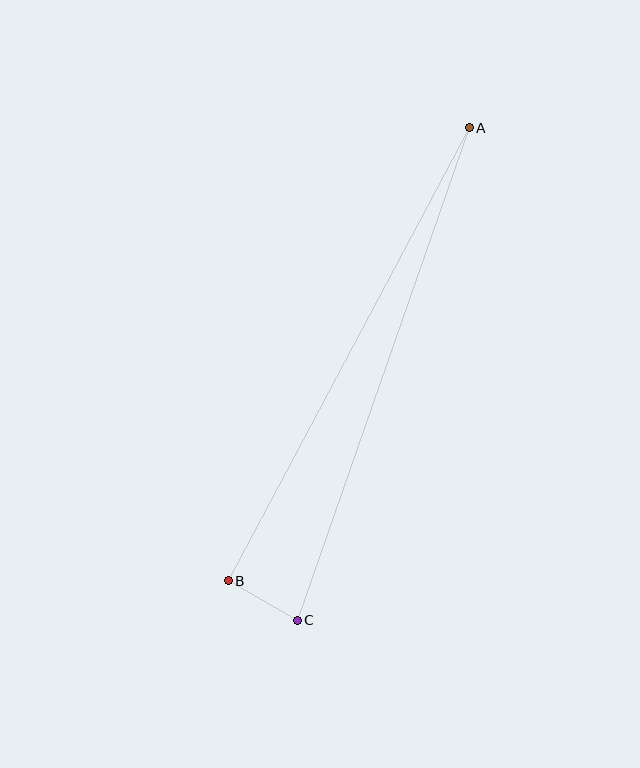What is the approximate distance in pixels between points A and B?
The distance between A and B is approximately 513 pixels.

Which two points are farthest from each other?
Points A and C are farthest from each other.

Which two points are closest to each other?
Points B and C are closest to each other.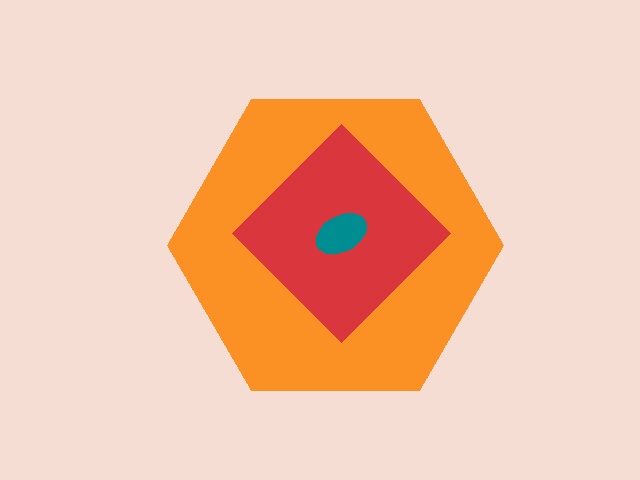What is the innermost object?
The teal ellipse.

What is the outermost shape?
The orange hexagon.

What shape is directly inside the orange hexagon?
The red diamond.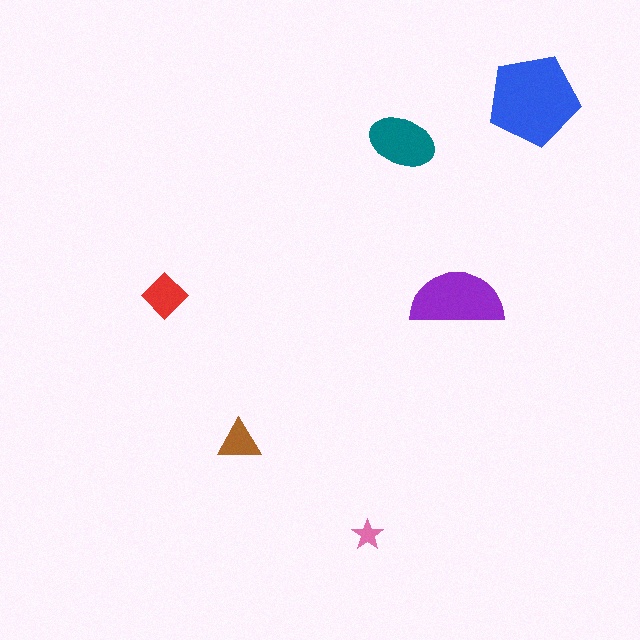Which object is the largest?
The blue pentagon.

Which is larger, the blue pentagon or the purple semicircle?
The blue pentagon.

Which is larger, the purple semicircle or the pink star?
The purple semicircle.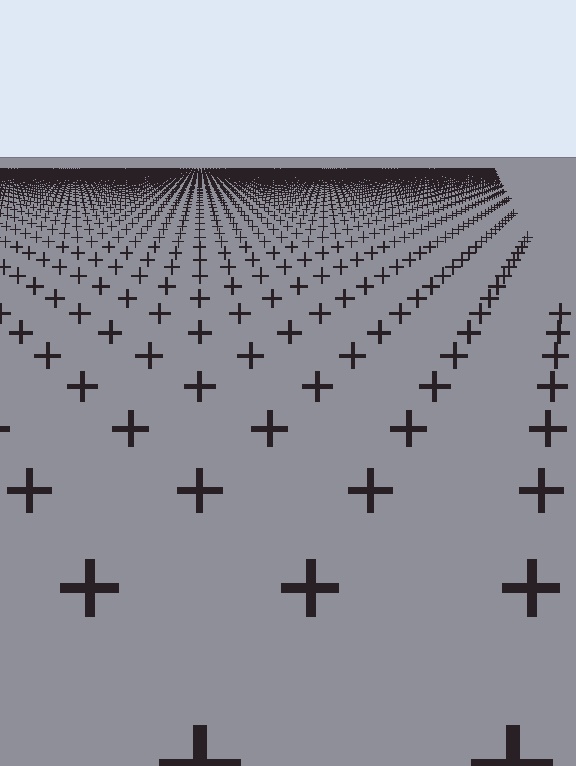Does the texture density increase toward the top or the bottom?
Density increases toward the top.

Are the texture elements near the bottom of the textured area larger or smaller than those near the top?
Larger. Near the bottom, elements are closer to the viewer and appear at a bigger on-screen size.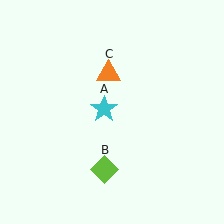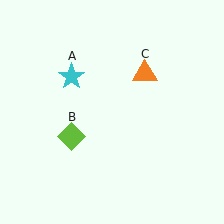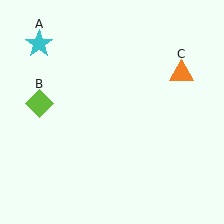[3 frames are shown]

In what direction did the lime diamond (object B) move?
The lime diamond (object B) moved up and to the left.